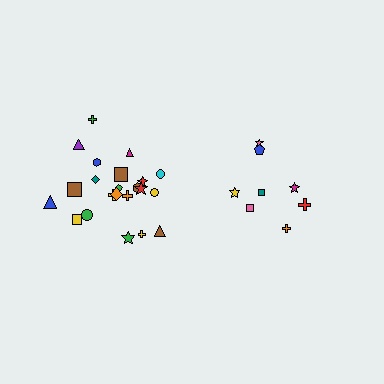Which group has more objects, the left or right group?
The left group.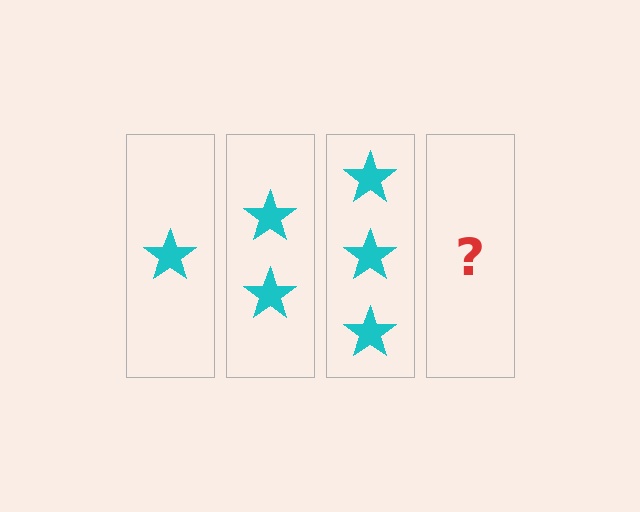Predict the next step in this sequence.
The next step is 4 stars.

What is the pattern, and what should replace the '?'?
The pattern is that each step adds one more star. The '?' should be 4 stars.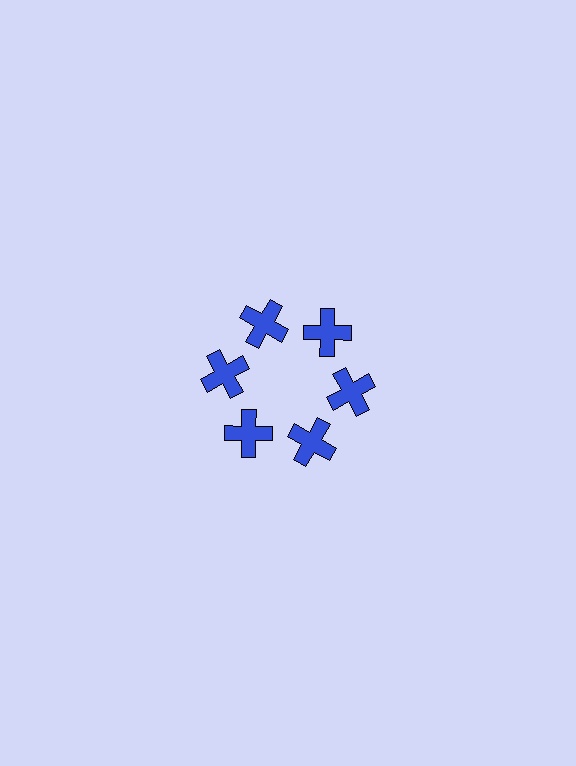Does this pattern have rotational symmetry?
Yes, this pattern has 6-fold rotational symmetry. It looks the same after rotating 60 degrees around the center.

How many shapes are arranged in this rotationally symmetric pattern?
There are 6 shapes, arranged in 6 groups of 1.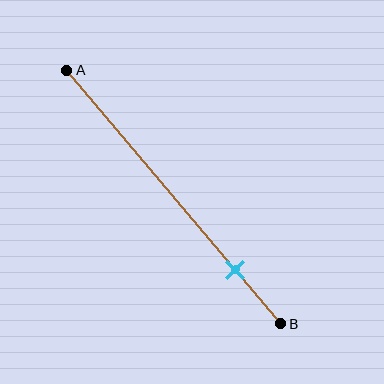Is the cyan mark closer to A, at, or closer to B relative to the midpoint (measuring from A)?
The cyan mark is closer to point B than the midpoint of segment AB.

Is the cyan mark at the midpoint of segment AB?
No, the mark is at about 80% from A, not at the 50% midpoint.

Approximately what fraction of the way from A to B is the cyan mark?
The cyan mark is approximately 80% of the way from A to B.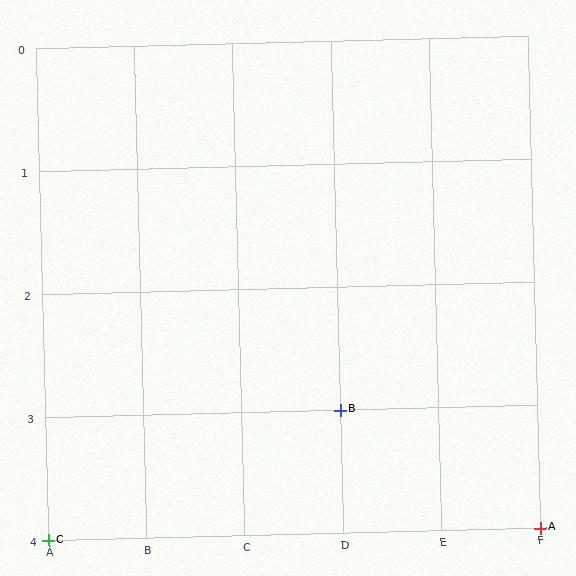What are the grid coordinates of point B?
Point B is at grid coordinates (D, 3).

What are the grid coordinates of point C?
Point C is at grid coordinates (A, 4).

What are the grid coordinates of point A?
Point A is at grid coordinates (F, 4).